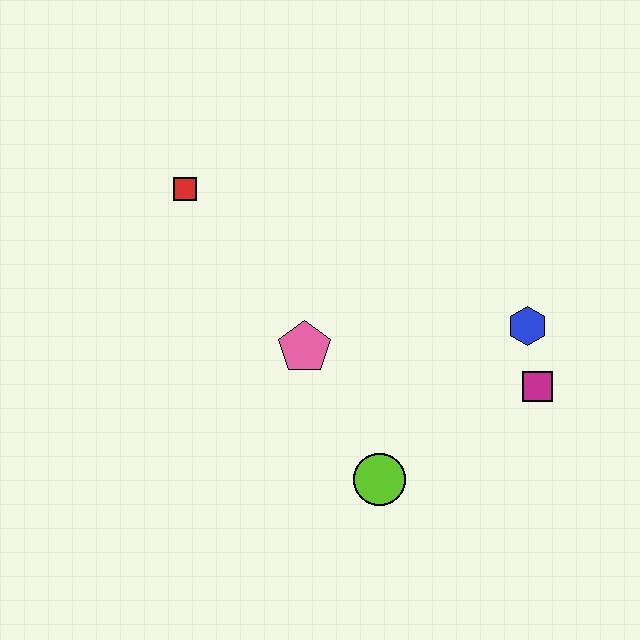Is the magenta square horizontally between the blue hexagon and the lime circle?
No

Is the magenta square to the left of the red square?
No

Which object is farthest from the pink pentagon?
The magenta square is farthest from the pink pentagon.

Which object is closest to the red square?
The pink pentagon is closest to the red square.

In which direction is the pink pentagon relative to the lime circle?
The pink pentagon is above the lime circle.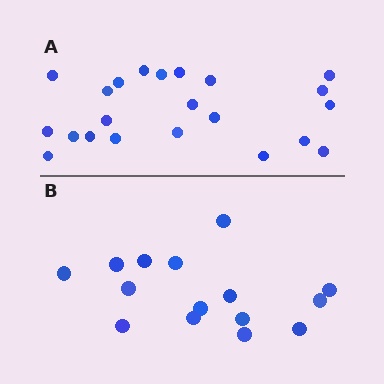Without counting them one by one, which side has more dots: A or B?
Region A (the top region) has more dots.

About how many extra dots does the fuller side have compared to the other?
Region A has roughly 8 or so more dots than region B.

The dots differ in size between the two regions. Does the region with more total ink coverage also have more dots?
No. Region B has more total ink coverage because its dots are larger, but region A actually contains more individual dots. Total area can be misleading — the number of items is what matters here.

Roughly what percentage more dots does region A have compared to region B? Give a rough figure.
About 45% more.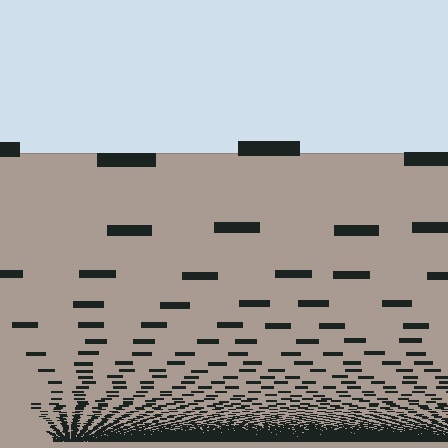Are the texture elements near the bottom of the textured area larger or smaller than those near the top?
Smaller. The gradient is inverted — elements near the bottom are smaller and denser.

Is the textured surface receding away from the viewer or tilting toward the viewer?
The surface appears to tilt toward the viewer. Texture elements get larger and sparser toward the top.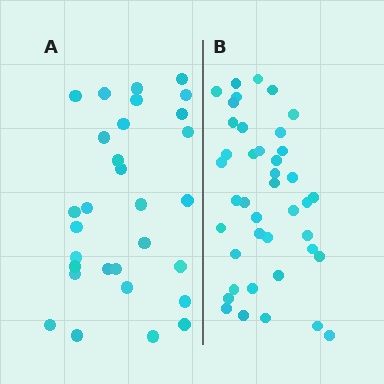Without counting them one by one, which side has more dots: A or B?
Region B (the right region) has more dots.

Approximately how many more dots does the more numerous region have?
Region B has roughly 12 or so more dots than region A.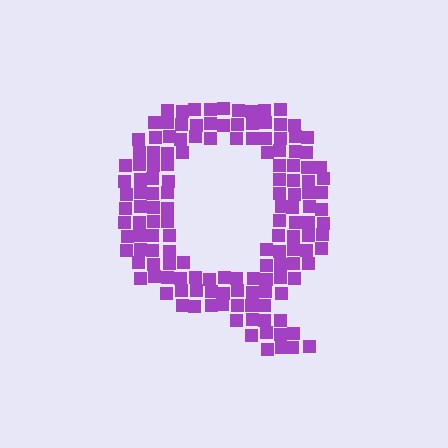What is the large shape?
The large shape is the letter Q.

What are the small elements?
The small elements are squares.